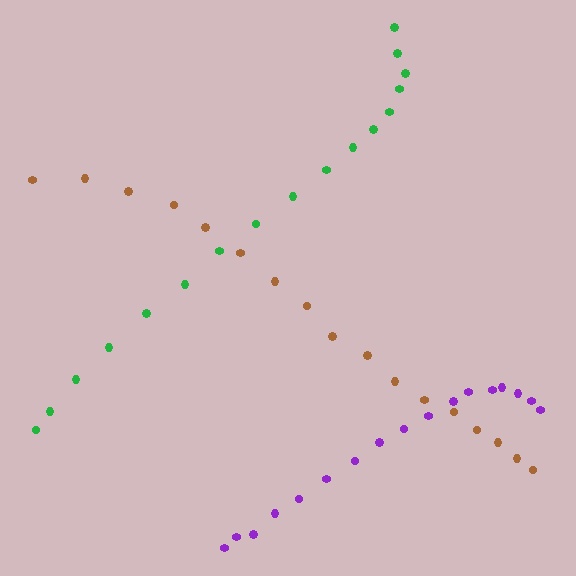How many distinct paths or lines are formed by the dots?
There are 3 distinct paths.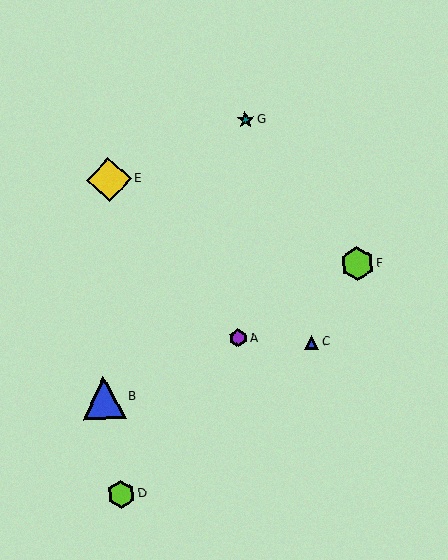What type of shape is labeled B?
Shape B is a blue triangle.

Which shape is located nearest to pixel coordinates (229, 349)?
The purple hexagon (labeled A) at (238, 338) is nearest to that location.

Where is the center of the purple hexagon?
The center of the purple hexagon is at (238, 338).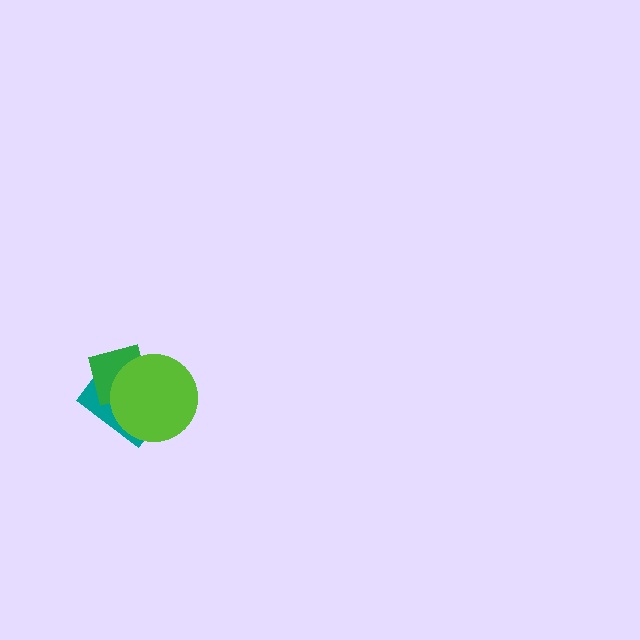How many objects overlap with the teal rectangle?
2 objects overlap with the teal rectangle.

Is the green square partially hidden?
Yes, it is partially covered by another shape.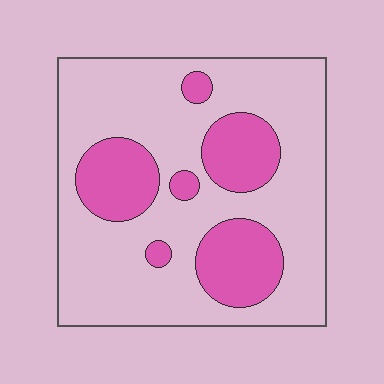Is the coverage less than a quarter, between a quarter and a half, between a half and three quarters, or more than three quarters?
Between a quarter and a half.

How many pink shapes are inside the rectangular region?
6.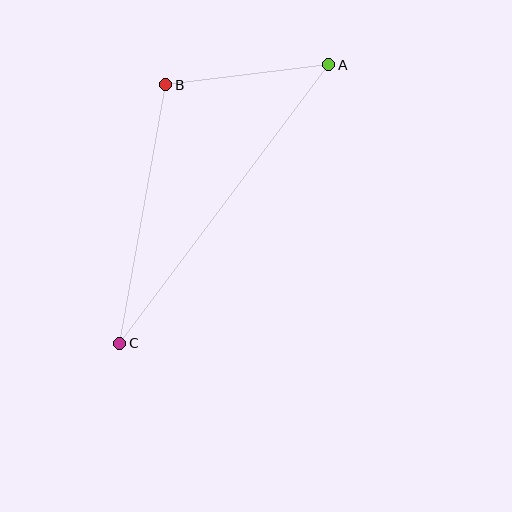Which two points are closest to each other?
Points A and B are closest to each other.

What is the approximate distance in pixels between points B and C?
The distance between B and C is approximately 263 pixels.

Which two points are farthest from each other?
Points A and C are farthest from each other.